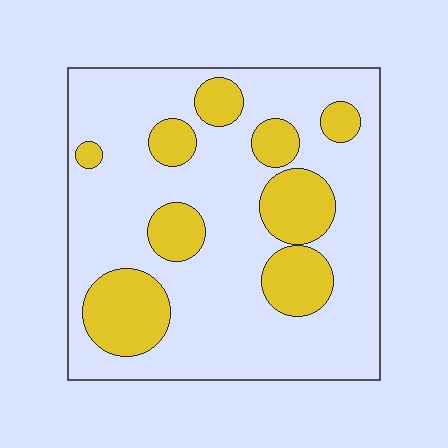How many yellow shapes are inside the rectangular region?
9.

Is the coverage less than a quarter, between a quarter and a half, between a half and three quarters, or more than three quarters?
Between a quarter and a half.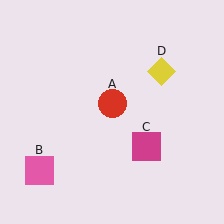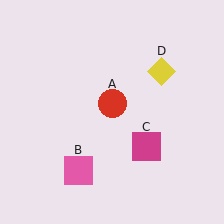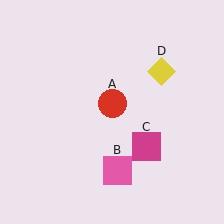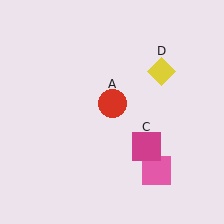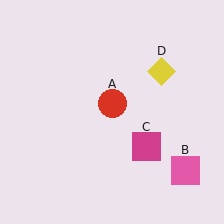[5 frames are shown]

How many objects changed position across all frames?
1 object changed position: pink square (object B).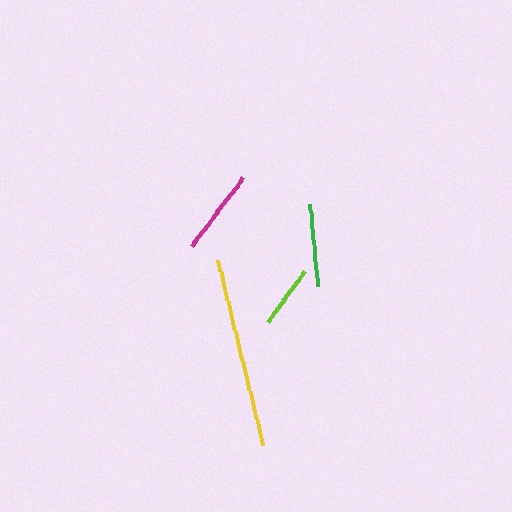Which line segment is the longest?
The yellow line is the longest at approximately 190 pixels.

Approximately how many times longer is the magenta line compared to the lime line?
The magenta line is approximately 1.4 times the length of the lime line.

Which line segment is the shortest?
The lime line is the shortest at approximately 62 pixels.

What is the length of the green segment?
The green segment is approximately 82 pixels long.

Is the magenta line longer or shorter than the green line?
The magenta line is longer than the green line.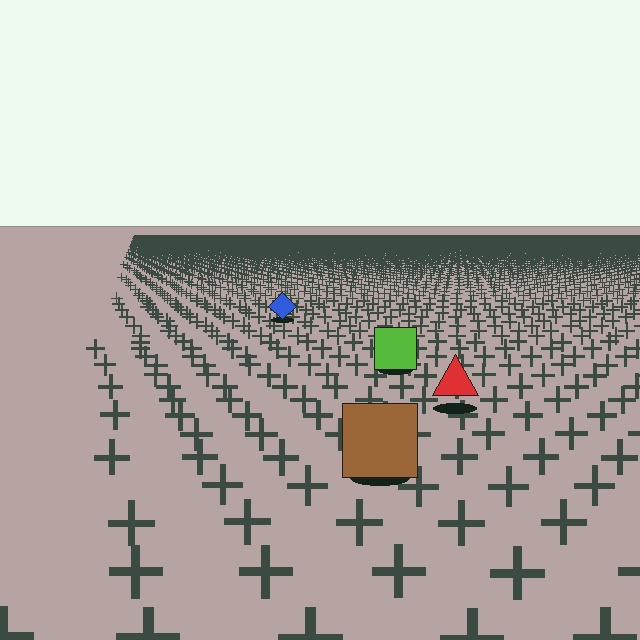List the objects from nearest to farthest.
From nearest to farthest: the brown square, the red triangle, the lime square, the blue diamond.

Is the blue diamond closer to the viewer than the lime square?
No. The lime square is closer — you can tell from the texture gradient: the ground texture is coarser near it.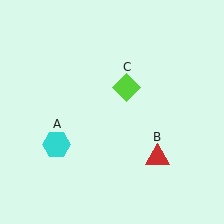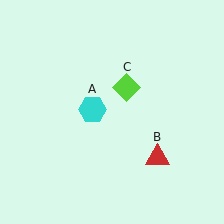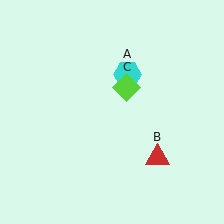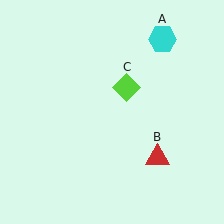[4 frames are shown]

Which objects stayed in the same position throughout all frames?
Red triangle (object B) and lime diamond (object C) remained stationary.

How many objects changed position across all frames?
1 object changed position: cyan hexagon (object A).